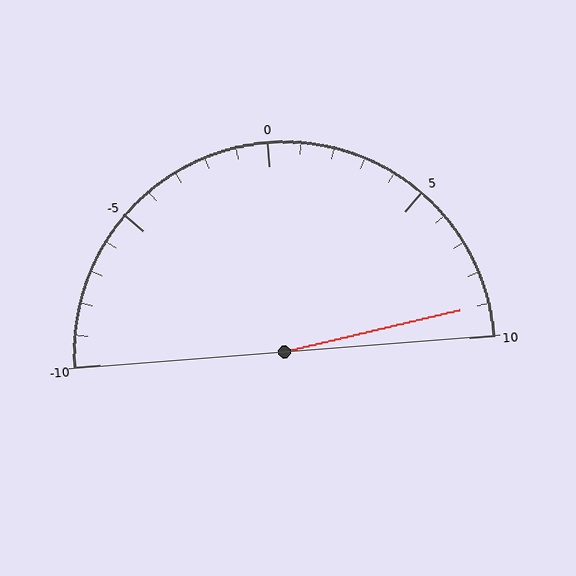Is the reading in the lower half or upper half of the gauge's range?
The reading is in the upper half of the range (-10 to 10).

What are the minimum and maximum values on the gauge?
The gauge ranges from -10 to 10.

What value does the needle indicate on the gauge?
The needle indicates approximately 9.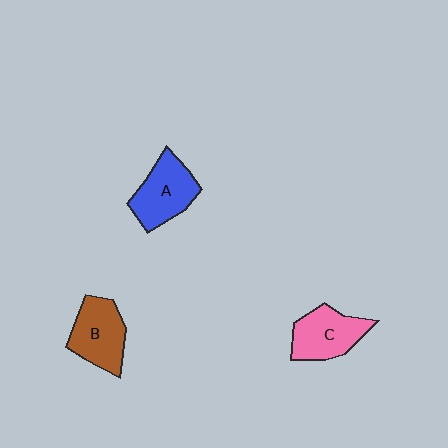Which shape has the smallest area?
Shape C (pink).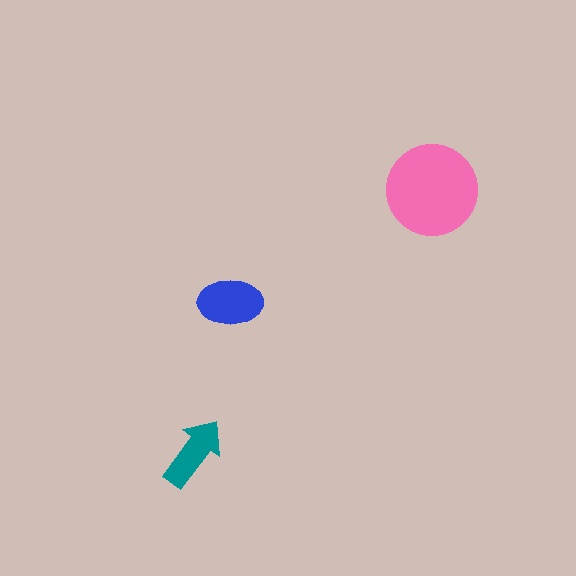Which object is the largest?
The pink circle.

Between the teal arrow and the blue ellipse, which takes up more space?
The blue ellipse.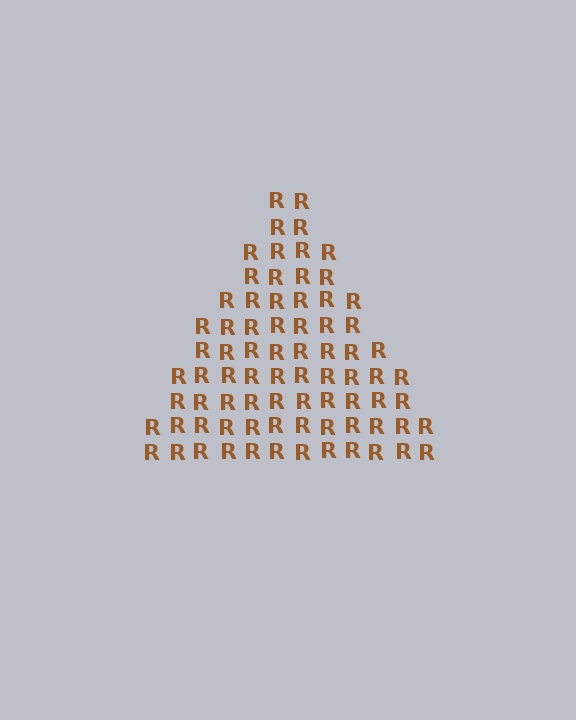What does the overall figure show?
The overall figure shows a triangle.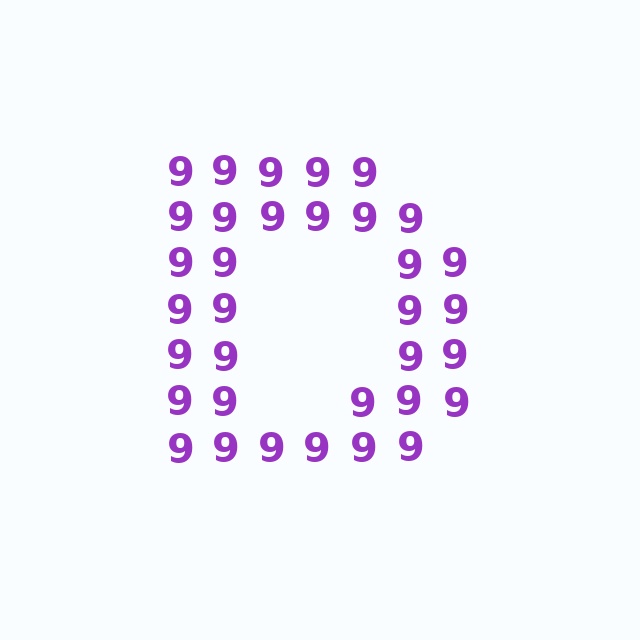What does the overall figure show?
The overall figure shows the letter D.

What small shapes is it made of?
It is made of small digit 9's.